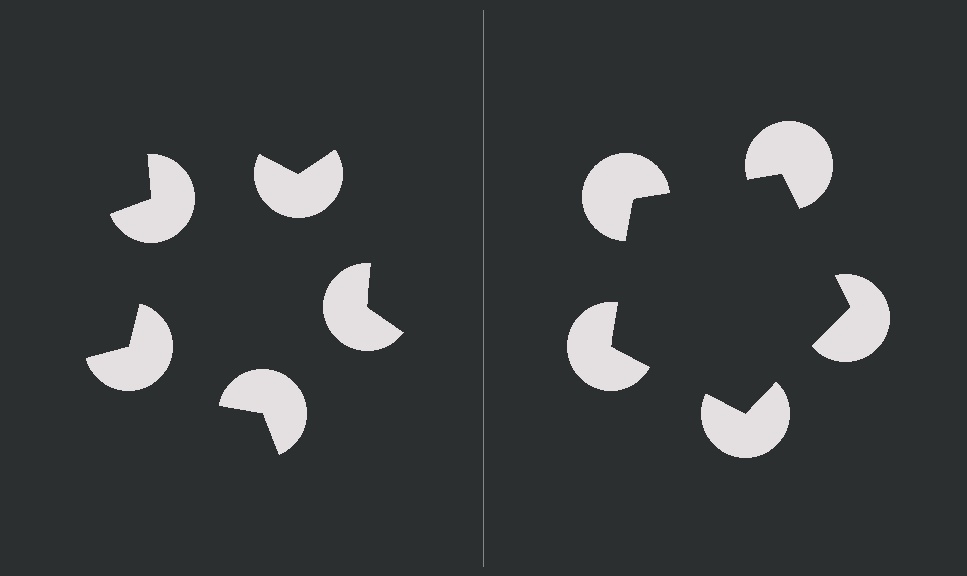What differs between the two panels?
The pac-man discs are positioned identically on both sides; only the wedge orientations differ. On the right they align to a pentagon; on the left they are misaligned.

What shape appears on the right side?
An illusory pentagon.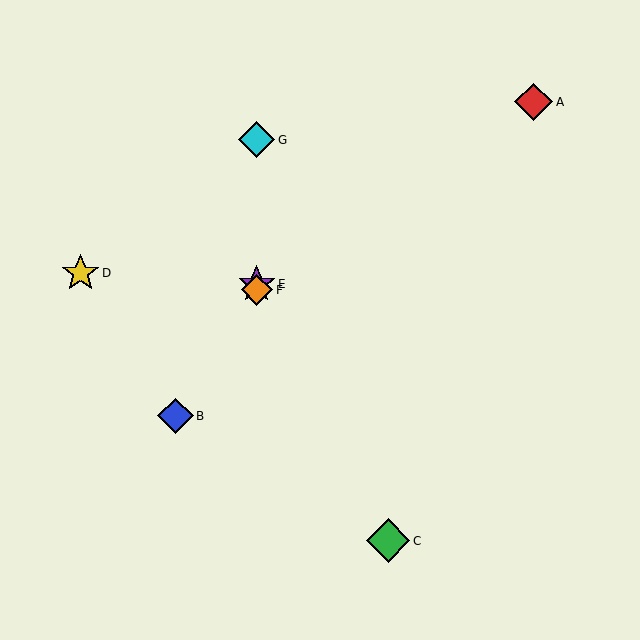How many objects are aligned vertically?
3 objects (E, F, G) are aligned vertically.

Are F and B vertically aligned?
No, F is at x≈257 and B is at x≈175.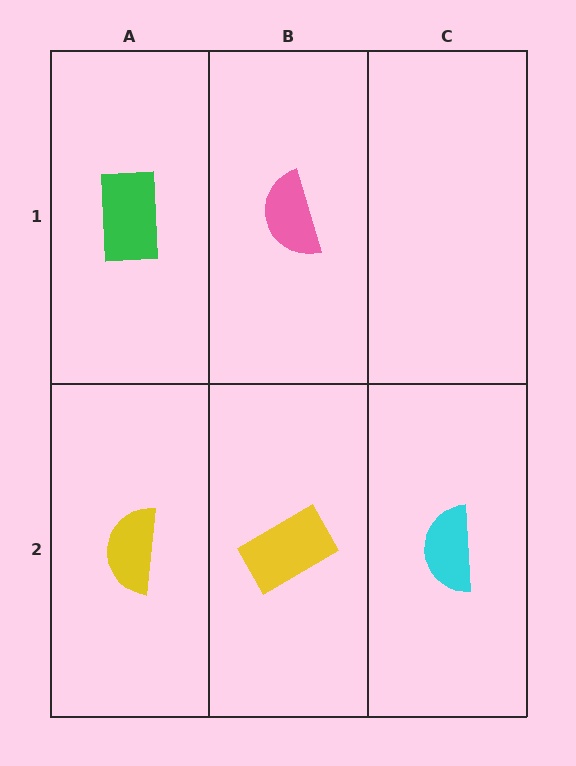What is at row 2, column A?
A yellow semicircle.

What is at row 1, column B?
A pink semicircle.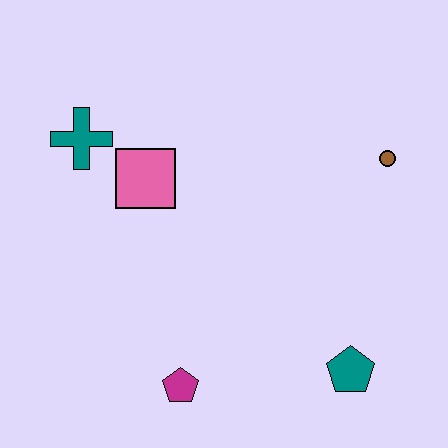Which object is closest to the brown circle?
The teal pentagon is closest to the brown circle.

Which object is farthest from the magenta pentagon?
The brown circle is farthest from the magenta pentagon.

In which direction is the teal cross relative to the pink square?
The teal cross is to the left of the pink square.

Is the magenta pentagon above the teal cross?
No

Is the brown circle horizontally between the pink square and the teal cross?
No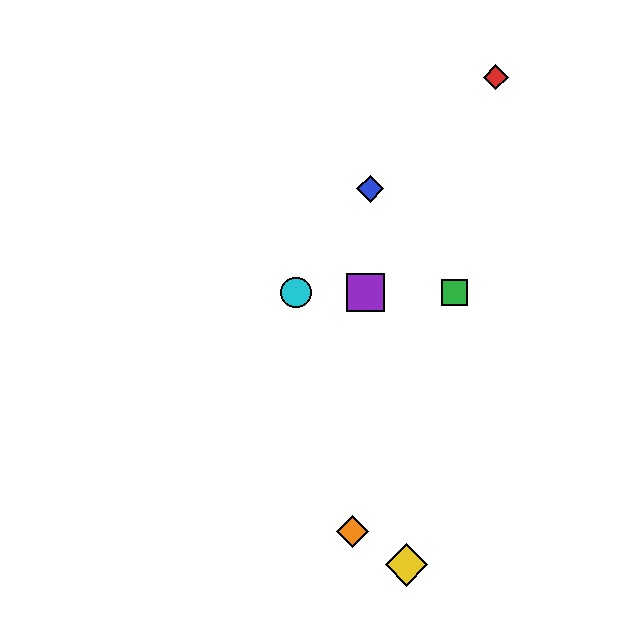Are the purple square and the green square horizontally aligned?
Yes, both are at y≈292.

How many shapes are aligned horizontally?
3 shapes (the green square, the purple square, the cyan circle) are aligned horizontally.